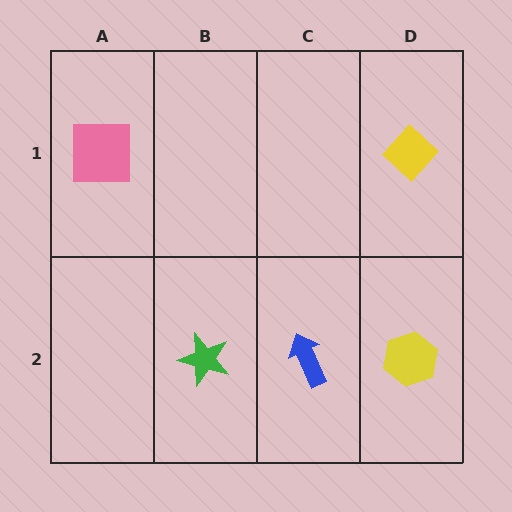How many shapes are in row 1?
2 shapes.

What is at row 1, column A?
A pink square.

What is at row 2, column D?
A yellow hexagon.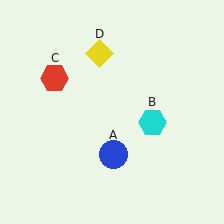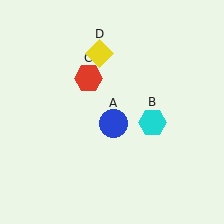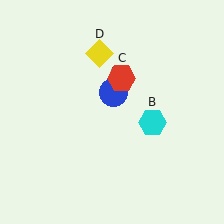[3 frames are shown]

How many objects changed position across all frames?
2 objects changed position: blue circle (object A), red hexagon (object C).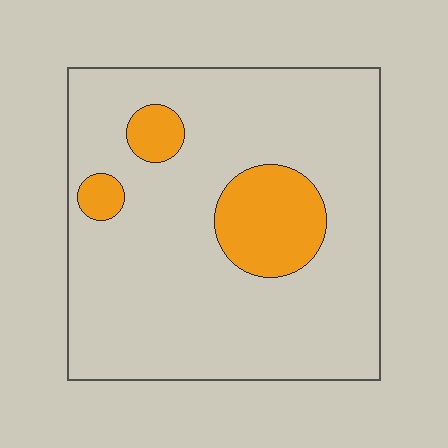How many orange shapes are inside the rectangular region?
3.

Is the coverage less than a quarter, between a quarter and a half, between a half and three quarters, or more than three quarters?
Less than a quarter.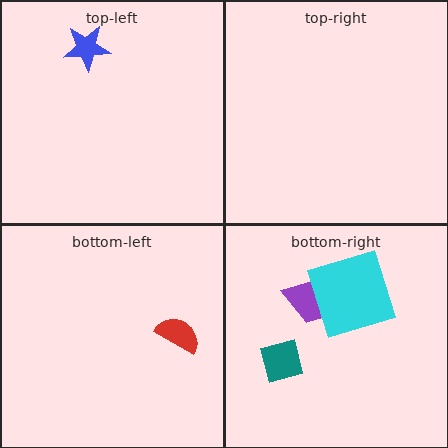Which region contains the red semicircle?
The bottom-left region.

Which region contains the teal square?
The bottom-right region.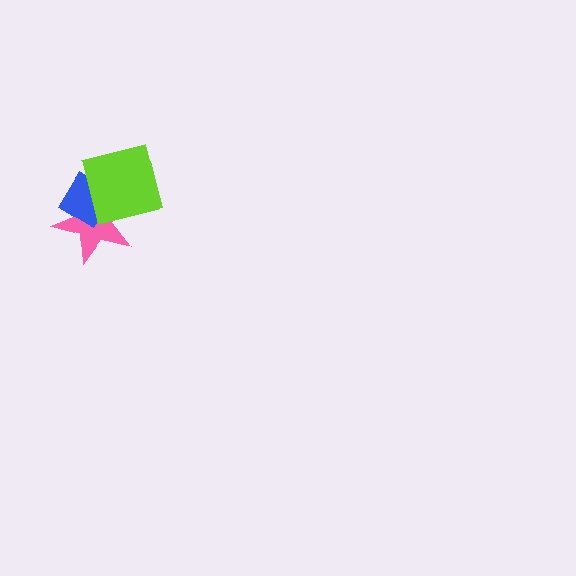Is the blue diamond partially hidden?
Yes, it is partially covered by another shape.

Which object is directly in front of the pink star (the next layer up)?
The blue diamond is directly in front of the pink star.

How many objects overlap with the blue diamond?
2 objects overlap with the blue diamond.